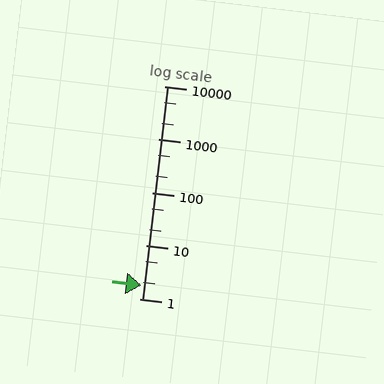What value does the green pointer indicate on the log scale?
The pointer indicates approximately 1.8.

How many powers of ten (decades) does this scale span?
The scale spans 4 decades, from 1 to 10000.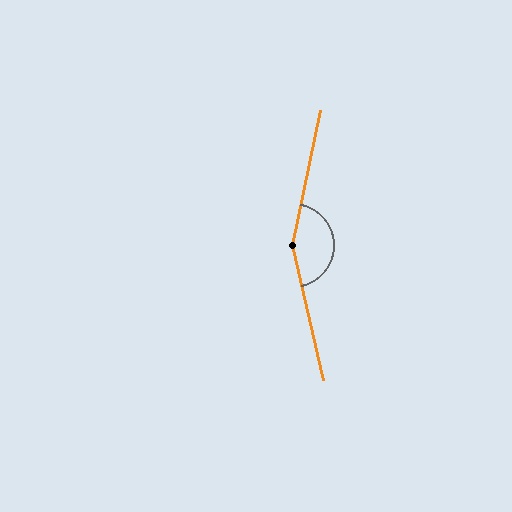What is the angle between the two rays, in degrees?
Approximately 155 degrees.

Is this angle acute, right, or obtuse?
It is obtuse.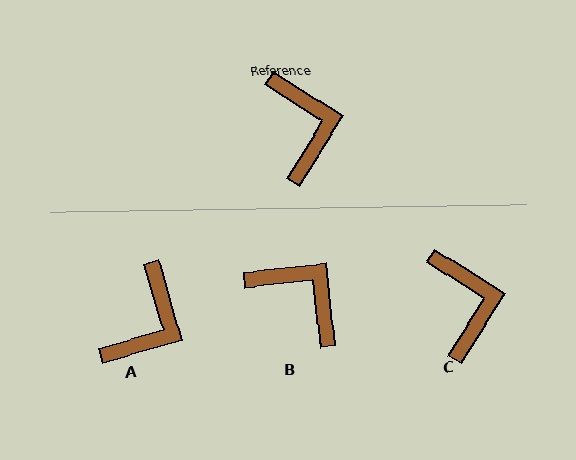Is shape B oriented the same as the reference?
No, it is off by about 39 degrees.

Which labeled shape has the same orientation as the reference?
C.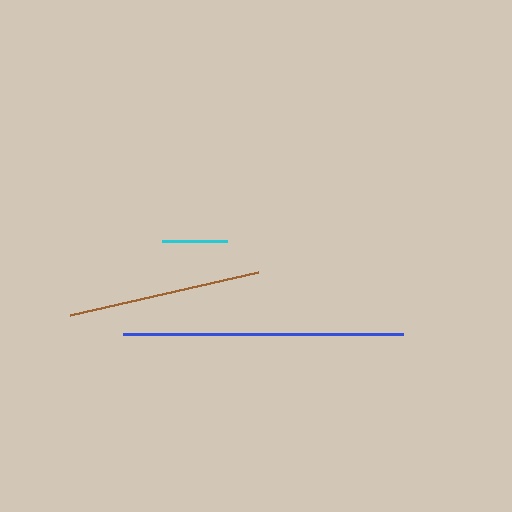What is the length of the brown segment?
The brown segment is approximately 193 pixels long.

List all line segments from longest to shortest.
From longest to shortest: blue, brown, cyan.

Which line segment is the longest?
The blue line is the longest at approximately 280 pixels.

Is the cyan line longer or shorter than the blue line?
The blue line is longer than the cyan line.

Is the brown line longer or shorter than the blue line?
The blue line is longer than the brown line.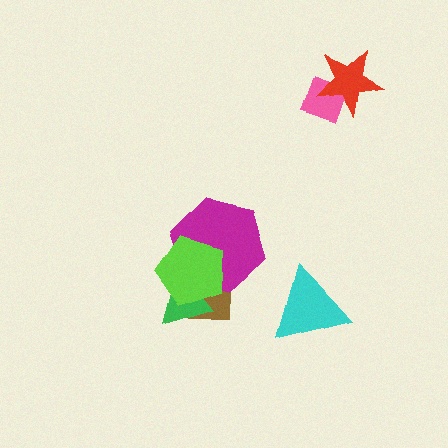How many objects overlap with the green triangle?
3 objects overlap with the green triangle.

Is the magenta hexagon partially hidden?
Yes, it is partially covered by another shape.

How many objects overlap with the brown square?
3 objects overlap with the brown square.